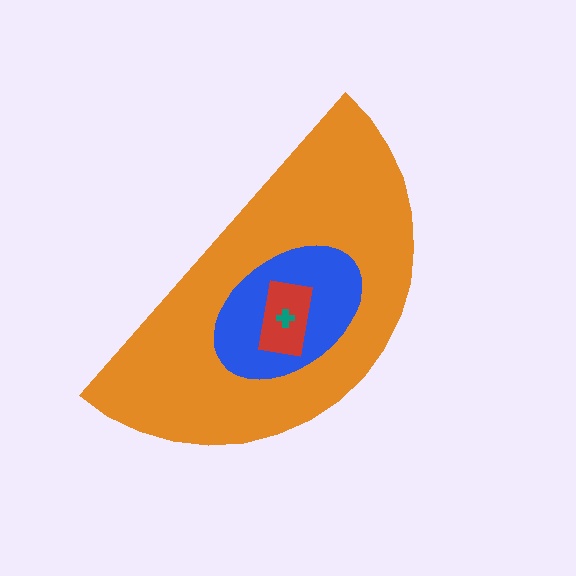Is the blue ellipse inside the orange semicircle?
Yes.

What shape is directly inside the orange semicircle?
The blue ellipse.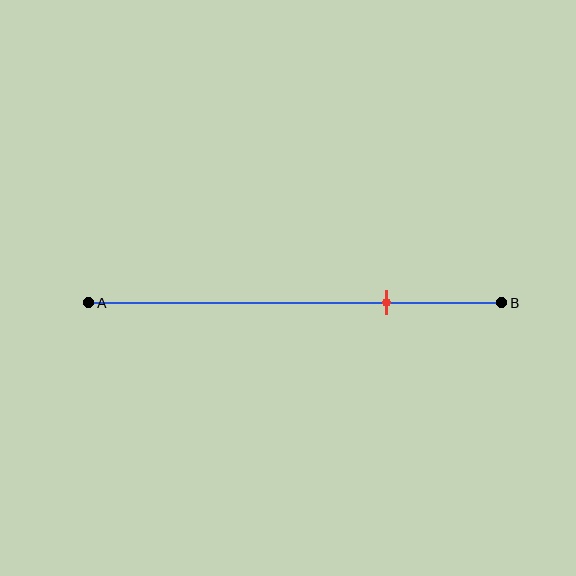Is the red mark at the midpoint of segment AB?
No, the mark is at about 70% from A, not at the 50% midpoint.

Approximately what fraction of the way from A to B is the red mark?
The red mark is approximately 70% of the way from A to B.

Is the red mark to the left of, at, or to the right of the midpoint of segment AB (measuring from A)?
The red mark is to the right of the midpoint of segment AB.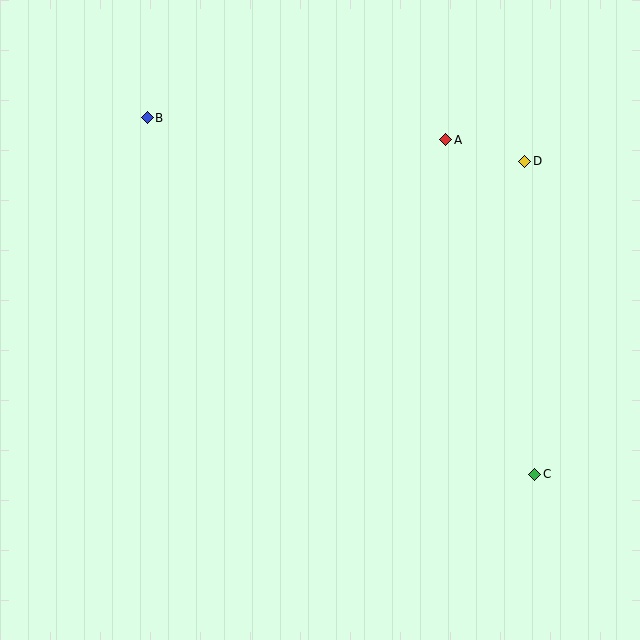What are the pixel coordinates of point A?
Point A is at (446, 140).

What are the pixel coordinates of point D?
Point D is at (524, 161).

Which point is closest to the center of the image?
Point A at (446, 140) is closest to the center.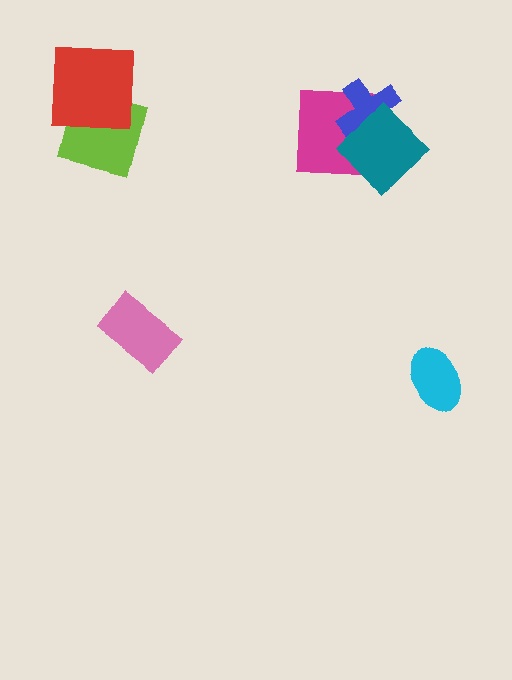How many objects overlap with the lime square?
1 object overlaps with the lime square.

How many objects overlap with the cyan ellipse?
0 objects overlap with the cyan ellipse.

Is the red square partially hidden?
No, no other shape covers it.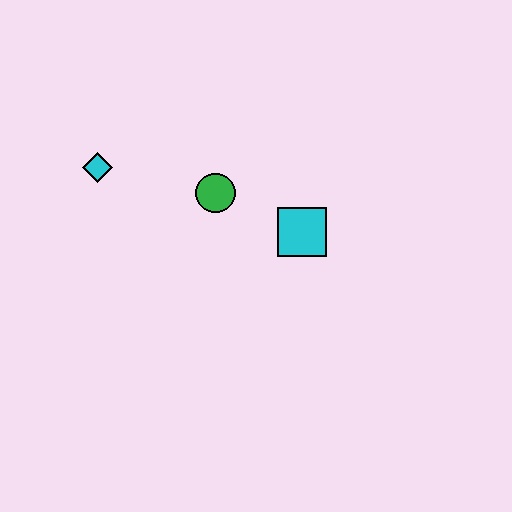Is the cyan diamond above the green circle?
Yes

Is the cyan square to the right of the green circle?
Yes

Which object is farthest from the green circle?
The cyan diamond is farthest from the green circle.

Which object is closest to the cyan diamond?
The green circle is closest to the cyan diamond.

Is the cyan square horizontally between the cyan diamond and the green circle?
No